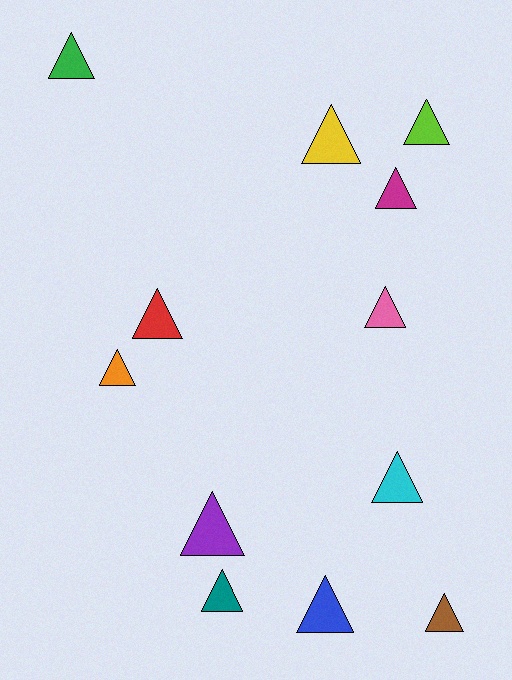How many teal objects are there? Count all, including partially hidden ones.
There is 1 teal object.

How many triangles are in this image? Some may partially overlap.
There are 12 triangles.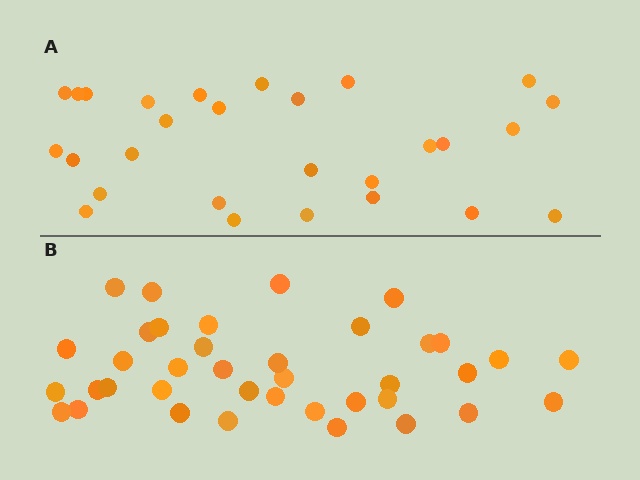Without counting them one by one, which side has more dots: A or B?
Region B (the bottom region) has more dots.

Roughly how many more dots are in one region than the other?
Region B has roughly 10 or so more dots than region A.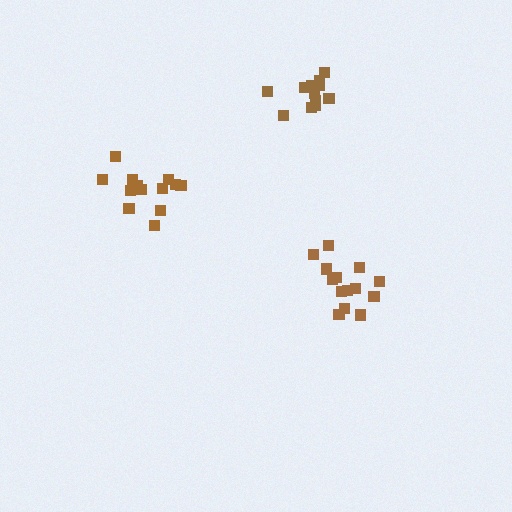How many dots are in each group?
Group 1: 14 dots, Group 2: 14 dots, Group 3: 12 dots (40 total).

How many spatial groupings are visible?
There are 3 spatial groupings.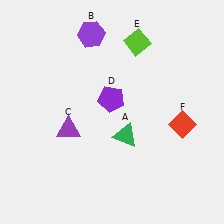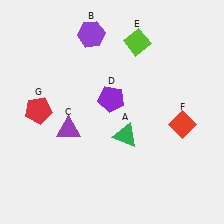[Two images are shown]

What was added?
A red pentagon (G) was added in Image 2.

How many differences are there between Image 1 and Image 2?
There is 1 difference between the two images.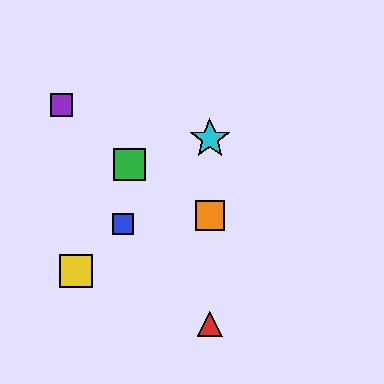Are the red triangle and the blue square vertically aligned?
No, the red triangle is at x≈210 and the blue square is at x≈123.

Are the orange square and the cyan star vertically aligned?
Yes, both are at x≈210.